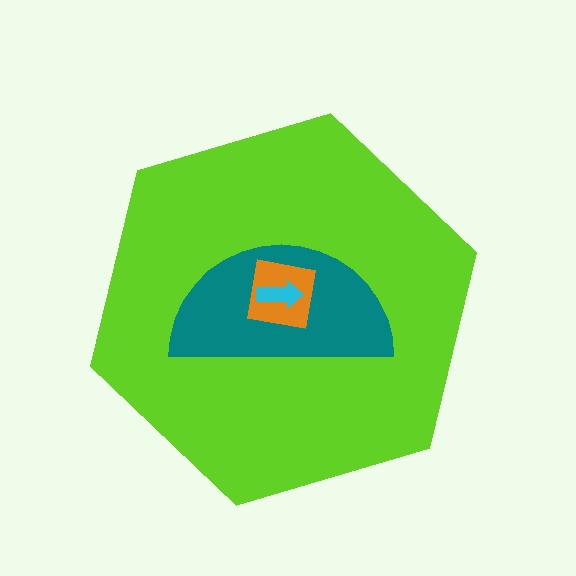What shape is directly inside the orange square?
The cyan arrow.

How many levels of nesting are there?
4.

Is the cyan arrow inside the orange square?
Yes.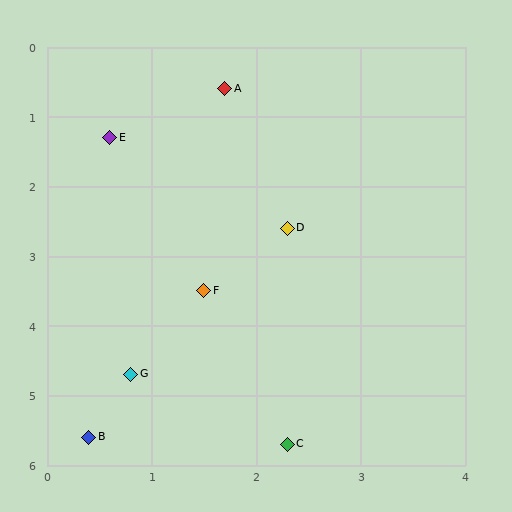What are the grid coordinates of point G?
Point G is at approximately (0.8, 4.7).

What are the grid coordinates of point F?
Point F is at approximately (1.5, 3.5).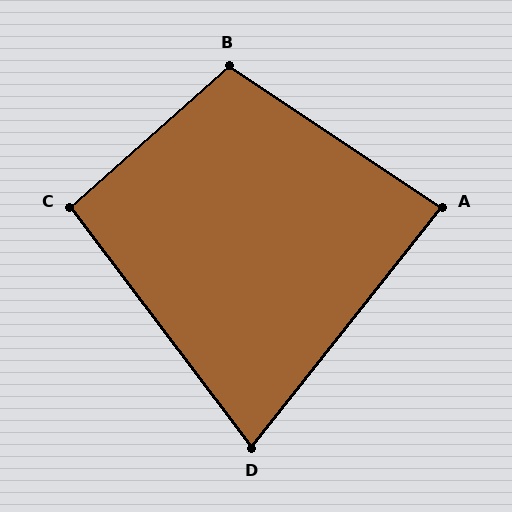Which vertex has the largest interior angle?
B, at approximately 105 degrees.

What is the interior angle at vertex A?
Approximately 85 degrees (approximately right).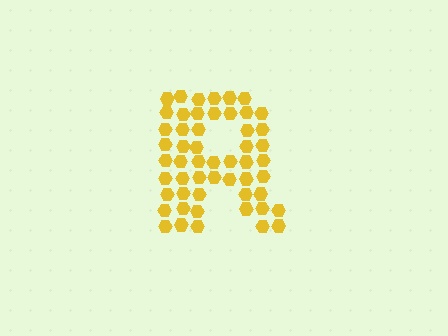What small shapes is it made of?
It is made of small hexagons.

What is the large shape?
The large shape is the letter R.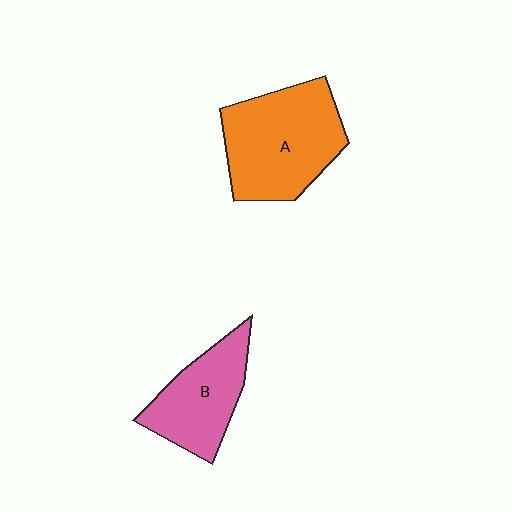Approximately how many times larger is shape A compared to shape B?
Approximately 1.4 times.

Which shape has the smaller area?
Shape B (pink).